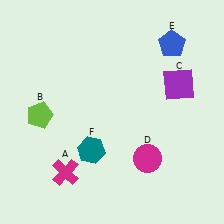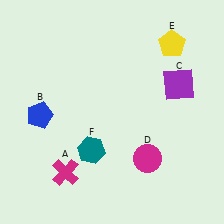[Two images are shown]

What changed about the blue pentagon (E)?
In Image 1, E is blue. In Image 2, it changed to yellow.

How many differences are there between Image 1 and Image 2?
There are 2 differences between the two images.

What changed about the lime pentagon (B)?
In Image 1, B is lime. In Image 2, it changed to blue.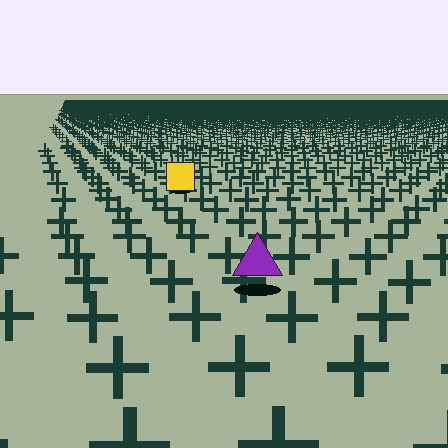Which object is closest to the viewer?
The purple triangle is closest. The texture marks near it are larger and more spread out.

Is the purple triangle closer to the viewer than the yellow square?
Yes. The purple triangle is closer — you can tell from the texture gradient: the ground texture is coarser near it.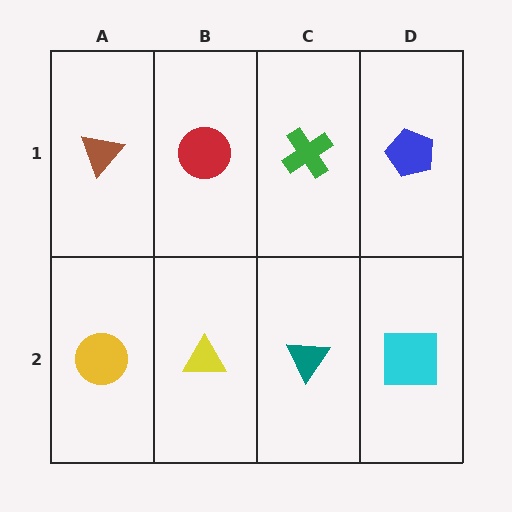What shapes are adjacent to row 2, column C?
A green cross (row 1, column C), a yellow triangle (row 2, column B), a cyan square (row 2, column D).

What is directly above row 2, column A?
A brown triangle.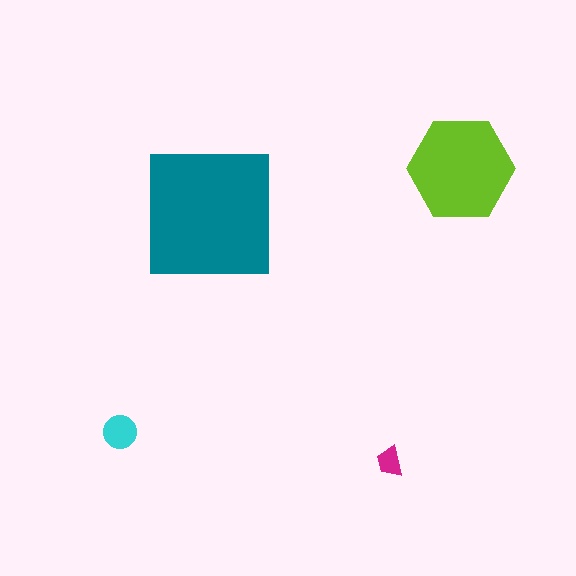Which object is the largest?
The teal square.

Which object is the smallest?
The magenta trapezoid.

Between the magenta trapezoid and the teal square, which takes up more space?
The teal square.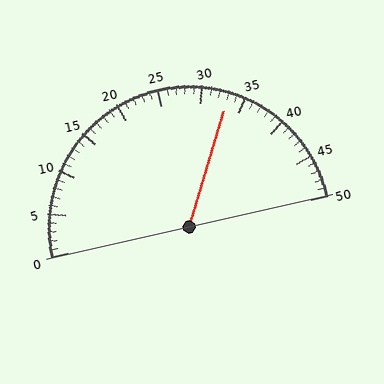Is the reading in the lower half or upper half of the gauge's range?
The reading is in the upper half of the range (0 to 50).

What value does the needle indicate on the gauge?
The needle indicates approximately 33.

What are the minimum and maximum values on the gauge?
The gauge ranges from 0 to 50.